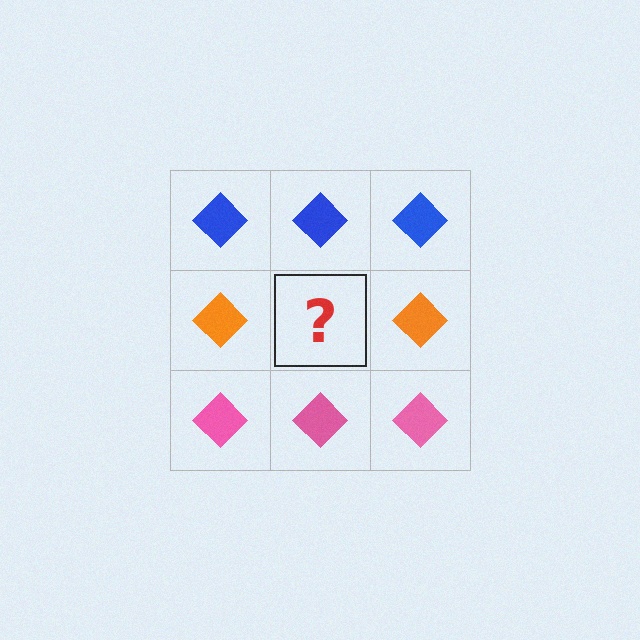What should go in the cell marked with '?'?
The missing cell should contain an orange diamond.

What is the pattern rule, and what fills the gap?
The rule is that each row has a consistent color. The gap should be filled with an orange diamond.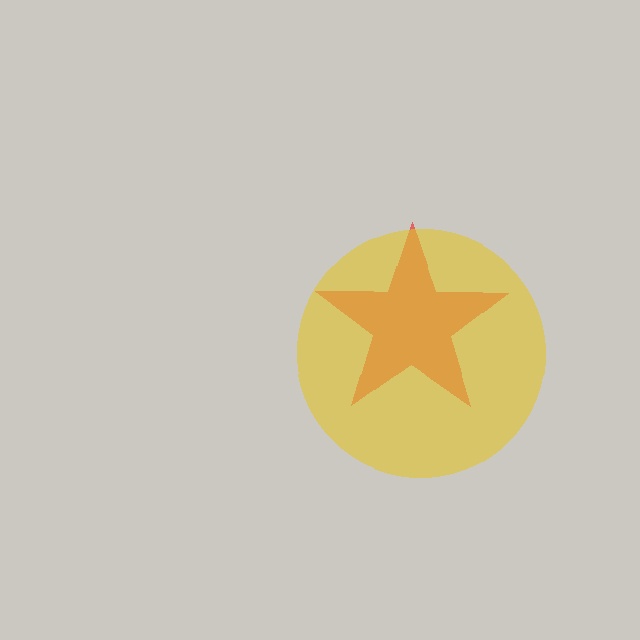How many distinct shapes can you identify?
There are 2 distinct shapes: a red star, a yellow circle.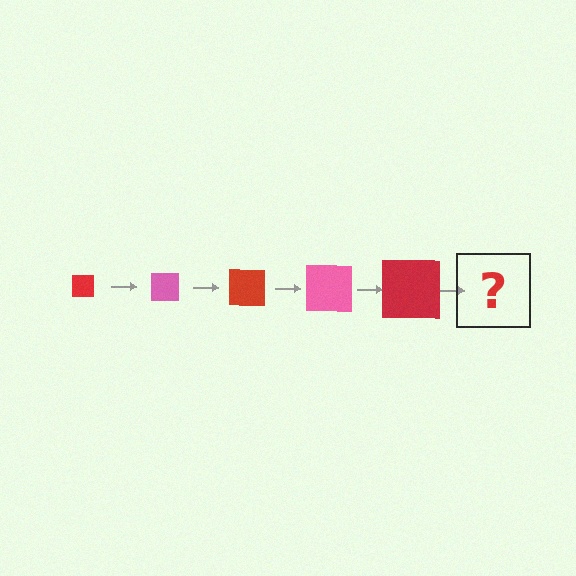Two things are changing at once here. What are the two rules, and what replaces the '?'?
The two rules are that the square grows larger each step and the color cycles through red and pink. The '?' should be a pink square, larger than the previous one.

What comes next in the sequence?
The next element should be a pink square, larger than the previous one.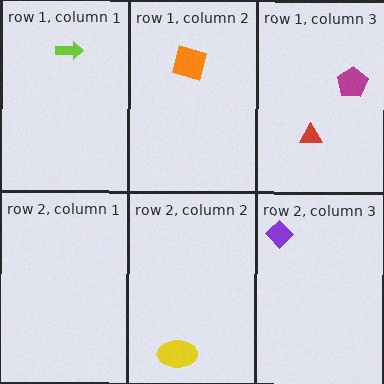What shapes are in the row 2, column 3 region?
The purple diamond.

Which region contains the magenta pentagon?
The row 1, column 3 region.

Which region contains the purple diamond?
The row 2, column 3 region.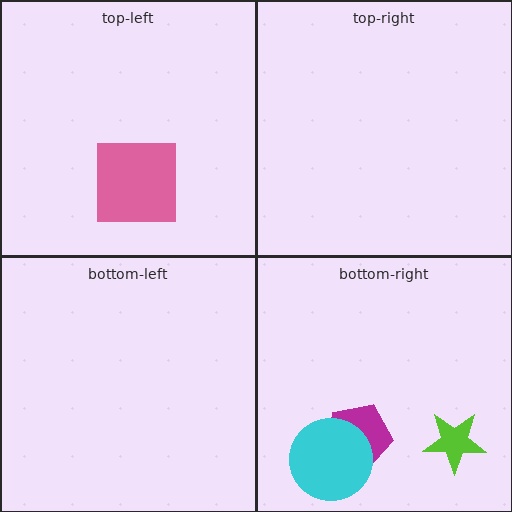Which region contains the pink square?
The top-left region.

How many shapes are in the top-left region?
1.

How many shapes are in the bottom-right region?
3.